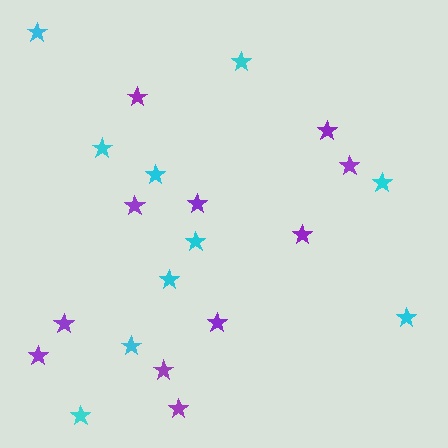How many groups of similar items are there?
There are 2 groups: one group of purple stars (11) and one group of cyan stars (10).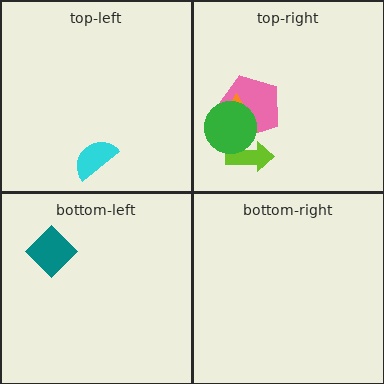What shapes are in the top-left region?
The cyan semicircle.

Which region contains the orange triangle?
The top-right region.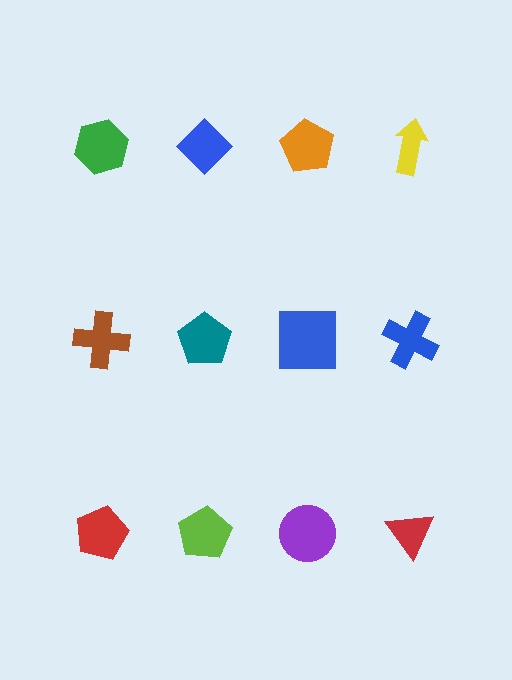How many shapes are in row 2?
4 shapes.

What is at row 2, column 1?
A brown cross.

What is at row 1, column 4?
A yellow arrow.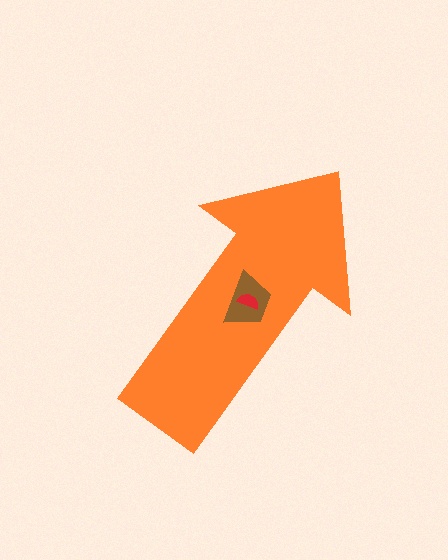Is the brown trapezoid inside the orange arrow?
Yes.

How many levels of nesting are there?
3.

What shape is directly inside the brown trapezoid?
The red semicircle.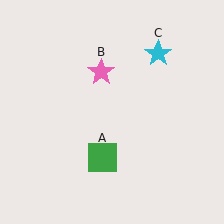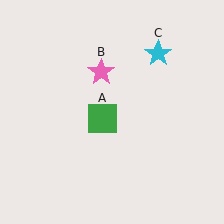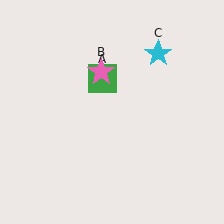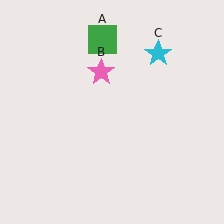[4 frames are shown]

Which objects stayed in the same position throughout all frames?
Pink star (object B) and cyan star (object C) remained stationary.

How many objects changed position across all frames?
1 object changed position: green square (object A).